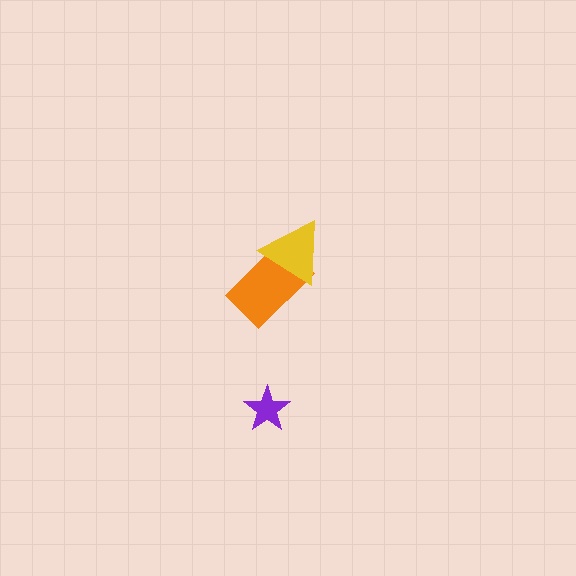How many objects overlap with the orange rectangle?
1 object overlaps with the orange rectangle.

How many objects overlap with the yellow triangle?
1 object overlaps with the yellow triangle.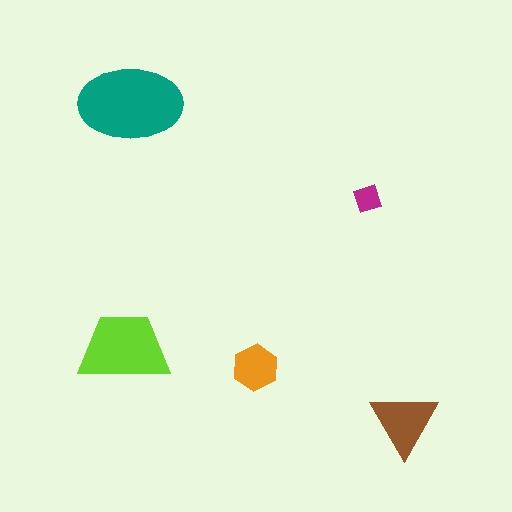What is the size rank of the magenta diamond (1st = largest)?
5th.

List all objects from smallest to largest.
The magenta diamond, the orange hexagon, the brown triangle, the lime trapezoid, the teal ellipse.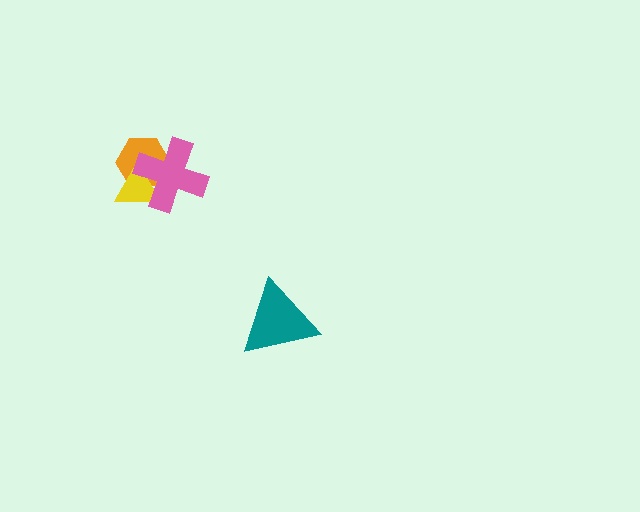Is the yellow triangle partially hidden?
Yes, it is partially covered by another shape.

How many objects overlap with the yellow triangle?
2 objects overlap with the yellow triangle.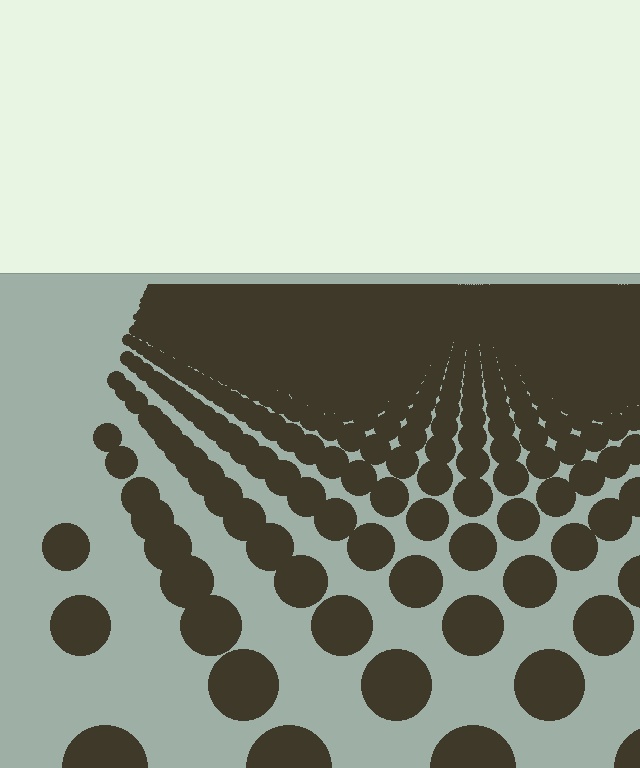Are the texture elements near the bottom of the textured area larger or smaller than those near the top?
Larger. Near the bottom, elements are closer to the viewer and appear at a bigger on-screen size.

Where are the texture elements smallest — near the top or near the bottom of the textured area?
Near the top.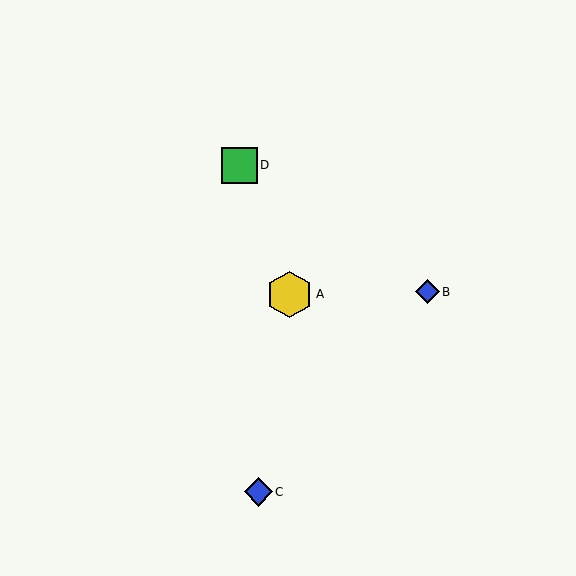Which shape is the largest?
The yellow hexagon (labeled A) is the largest.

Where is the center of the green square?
The center of the green square is at (239, 165).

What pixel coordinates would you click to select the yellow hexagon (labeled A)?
Click at (289, 294) to select the yellow hexagon A.